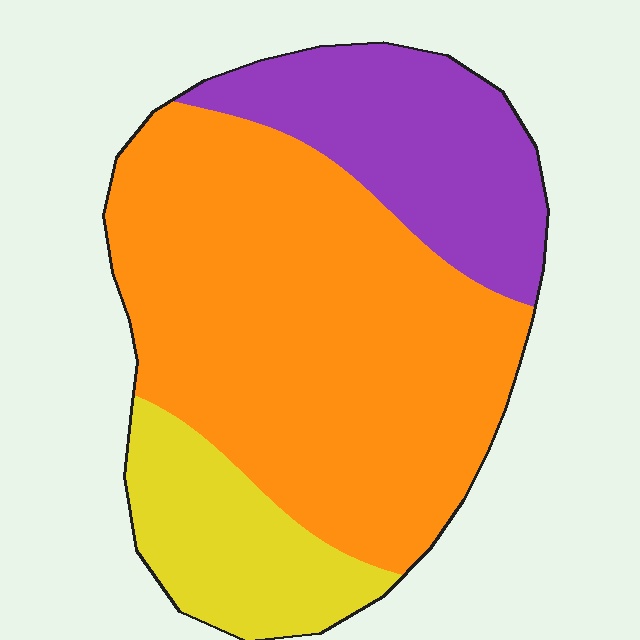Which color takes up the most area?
Orange, at roughly 60%.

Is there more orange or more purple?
Orange.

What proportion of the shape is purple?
Purple takes up about one quarter (1/4) of the shape.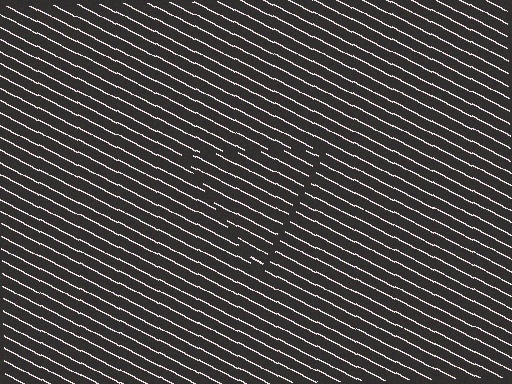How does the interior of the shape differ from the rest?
The interior of the shape contains the same grating, shifted by half a period — the contour is defined by the phase discontinuity where line-ends from the inner and outer gratings abut.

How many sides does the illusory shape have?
3 sides — the line-ends trace a triangle.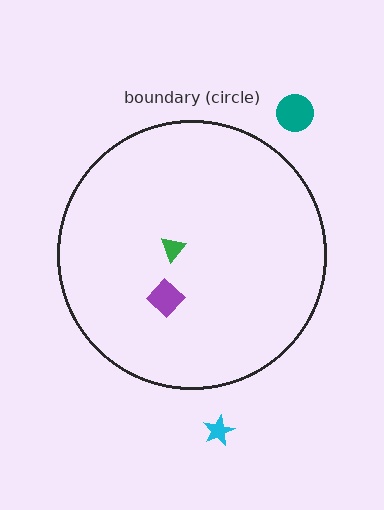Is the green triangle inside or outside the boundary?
Inside.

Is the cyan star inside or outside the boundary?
Outside.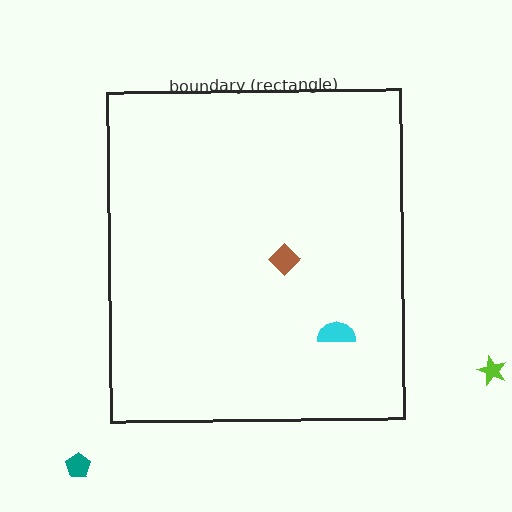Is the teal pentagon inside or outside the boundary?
Outside.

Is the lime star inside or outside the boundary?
Outside.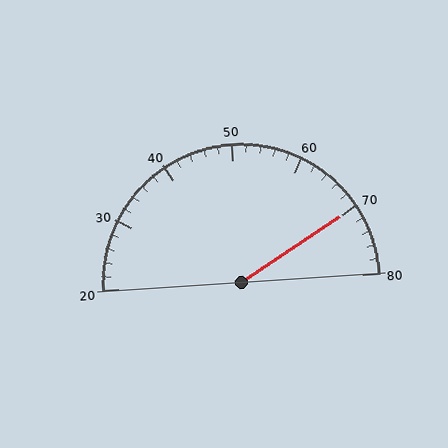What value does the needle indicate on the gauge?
The needle indicates approximately 70.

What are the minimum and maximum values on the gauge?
The gauge ranges from 20 to 80.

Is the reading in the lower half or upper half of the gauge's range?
The reading is in the upper half of the range (20 to 80).